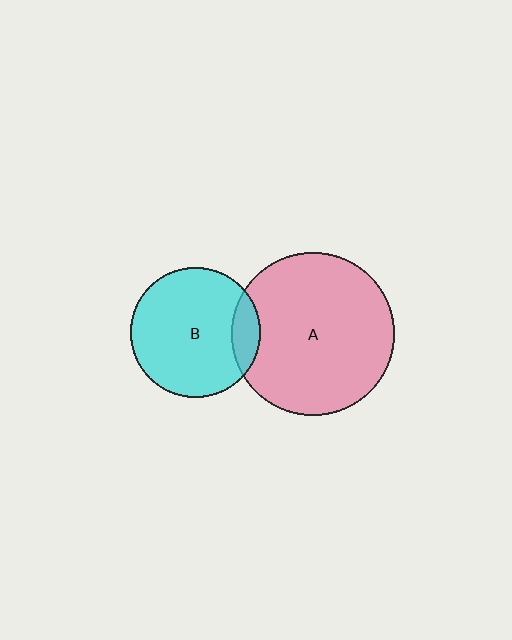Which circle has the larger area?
Circle A (pink).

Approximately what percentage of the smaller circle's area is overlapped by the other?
Approximately 15%.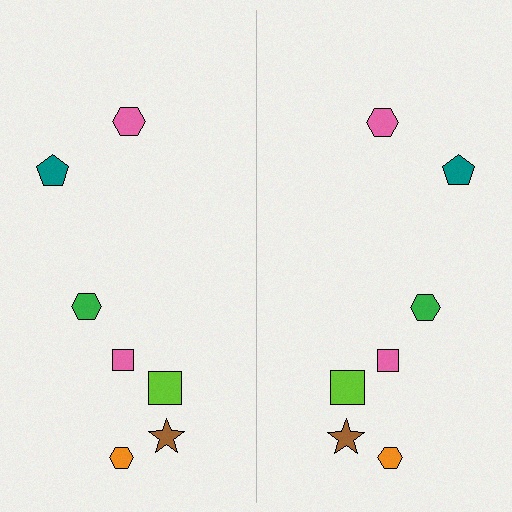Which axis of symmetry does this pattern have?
The pattern has a vertical axis of symmetry running through the center of the image.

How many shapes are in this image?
There are 14 shapes in this image.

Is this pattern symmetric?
Yes, this pattern has bilateral (reflection) symmetry.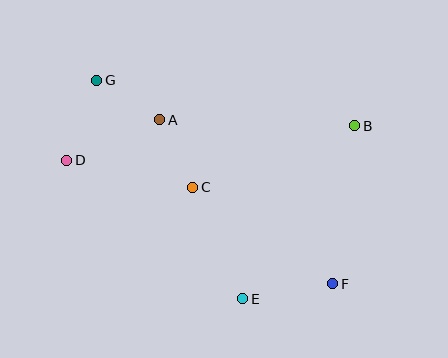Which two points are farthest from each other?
Points F and G are farthest from each other.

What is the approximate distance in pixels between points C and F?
The distance between C and F is approximately 170 pixels.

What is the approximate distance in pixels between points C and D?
The distance between C and D is approximately 129 pixels.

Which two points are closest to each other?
Points A and G are closest to each other.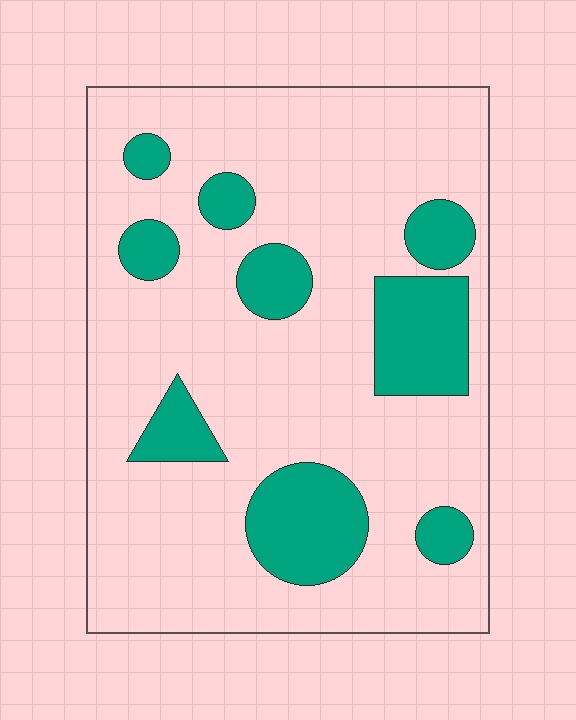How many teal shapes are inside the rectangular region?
9.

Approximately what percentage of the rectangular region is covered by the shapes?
Approximately 20%.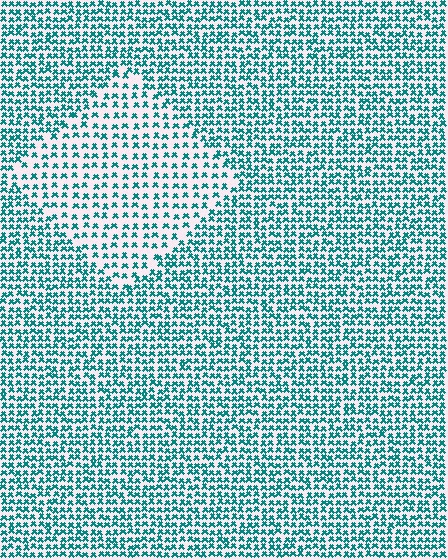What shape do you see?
I see a diamond.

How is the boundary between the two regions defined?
The boundary is defined by a change in element density (approximately 1.8x ratio). All elements are the same color, size, and shape.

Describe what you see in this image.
The image contains small teal elements arranged at two different densities. A diamond-shaped region is visible where the elements are less densely packed than the surrounding area.